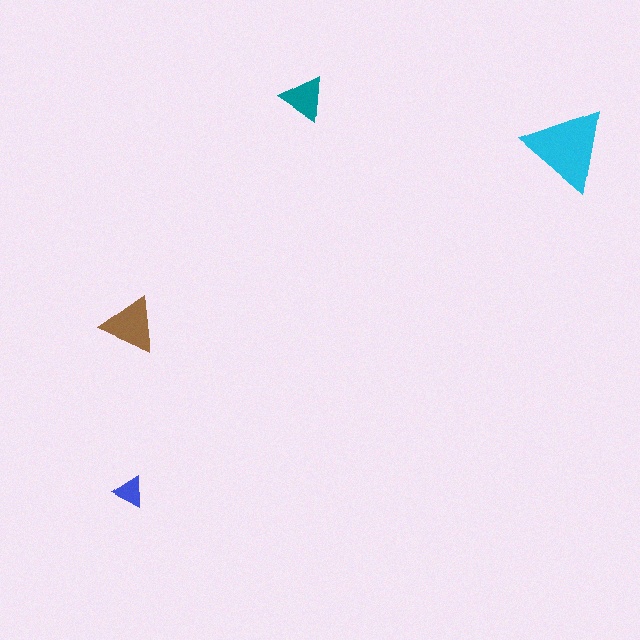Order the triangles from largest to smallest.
the cyan one, the brown one, the teal one, the blue one.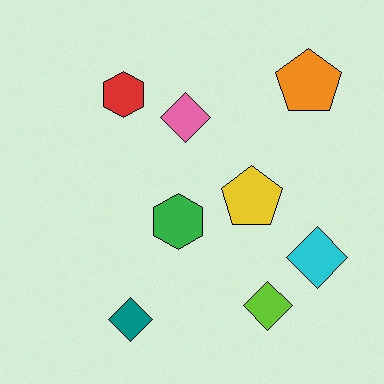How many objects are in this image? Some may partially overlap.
There are 8 objects.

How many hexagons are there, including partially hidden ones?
There are 2 hexagons.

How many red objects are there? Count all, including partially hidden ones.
There is 1 red object.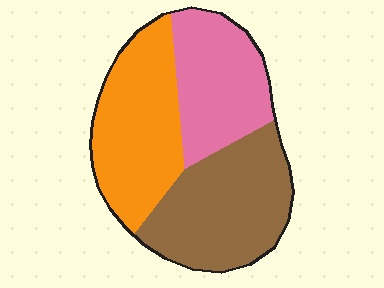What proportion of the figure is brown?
Brown covers around 35% of the figure.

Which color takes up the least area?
Pink, at roughly 30%.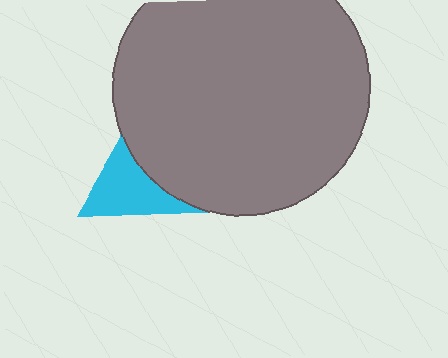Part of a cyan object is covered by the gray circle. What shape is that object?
It is a triangle.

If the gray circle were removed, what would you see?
You would see the complete cyan triangle.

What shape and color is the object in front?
The object in front is a gray circle.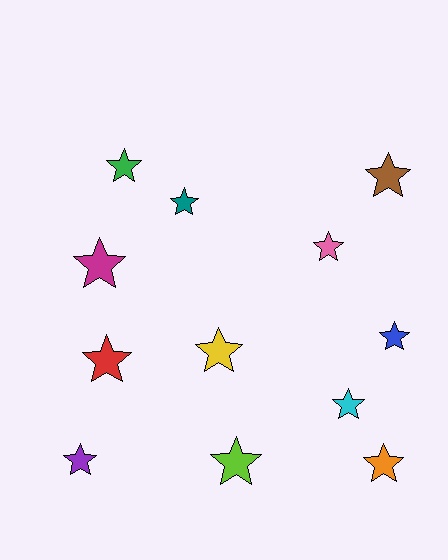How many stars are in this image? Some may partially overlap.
There are 12 stars.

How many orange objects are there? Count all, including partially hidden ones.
There is 1 orange object.